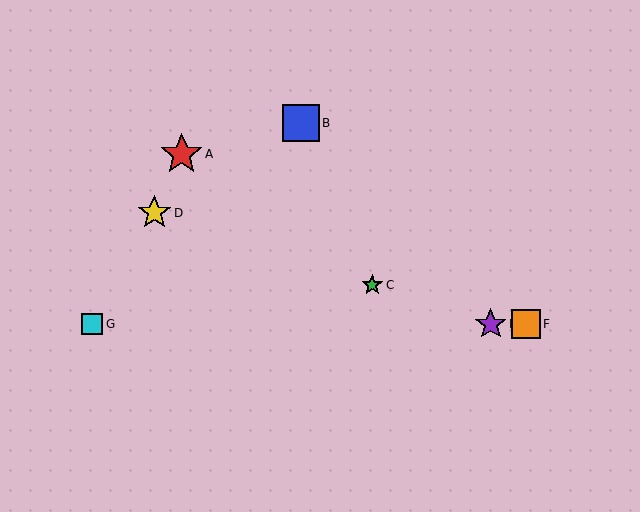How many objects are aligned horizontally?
3 objects (E, F, G) are aligned horizontally.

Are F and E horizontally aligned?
Yes, both are at y≈324.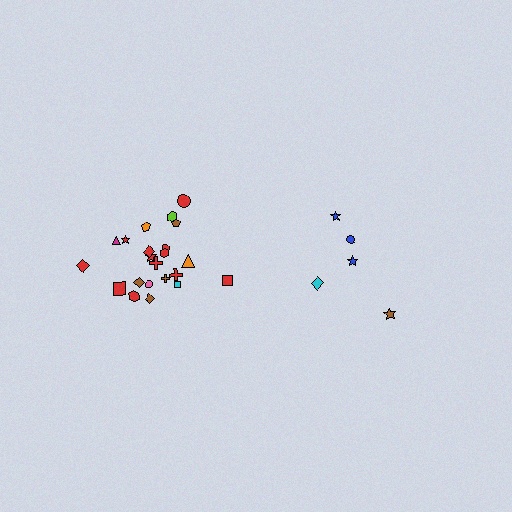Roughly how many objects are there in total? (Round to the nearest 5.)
Roughly 25 objects in total.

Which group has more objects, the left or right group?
The left group.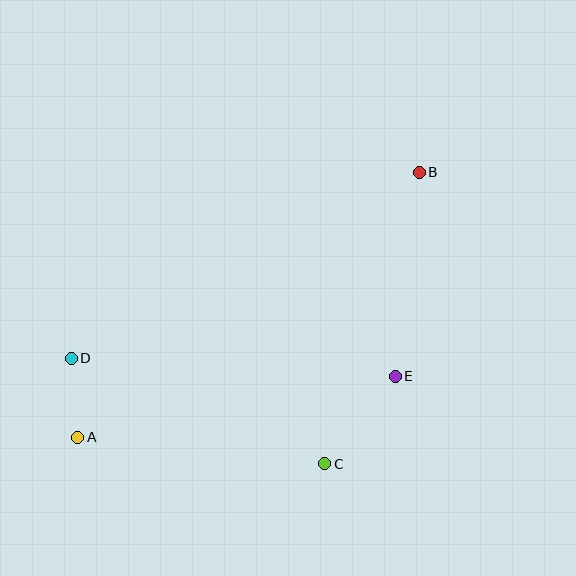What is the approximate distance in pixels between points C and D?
The distance between C and D is approximately 275 pixels.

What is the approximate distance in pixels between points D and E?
The distance between D and E is approximately 325 pixels.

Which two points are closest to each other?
Points A and D are closest to each other.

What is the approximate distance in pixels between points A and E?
The distance between A and E is approximately 323 pixels.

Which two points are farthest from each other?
Points A and B are farthest from each other.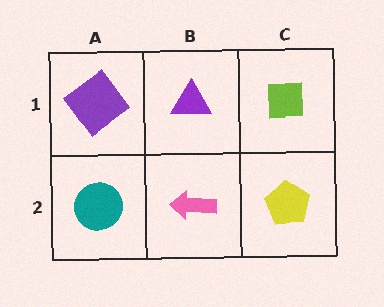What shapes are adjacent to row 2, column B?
A purple triangle (row 1, column B), a teal circle (row 2, column A), a yellow pentagon (row 2, column C).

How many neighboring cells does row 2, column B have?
3.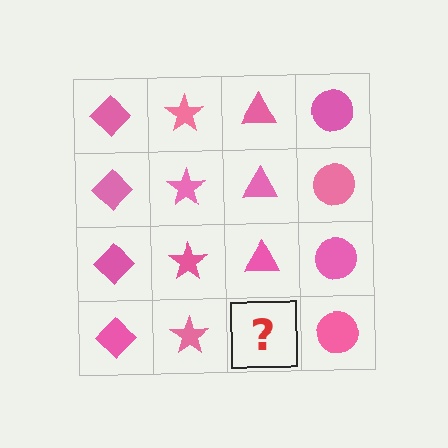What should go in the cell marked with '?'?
The missing cell should contain a pink triangle.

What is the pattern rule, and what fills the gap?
The rule is that each column has a consistent shape. The gap should be filled with a pink triangle.